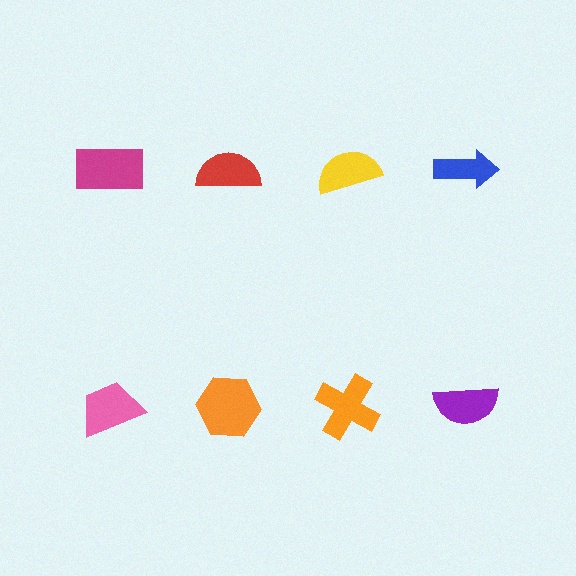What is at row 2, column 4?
A purple semicircle.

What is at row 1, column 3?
A yellow semicircle.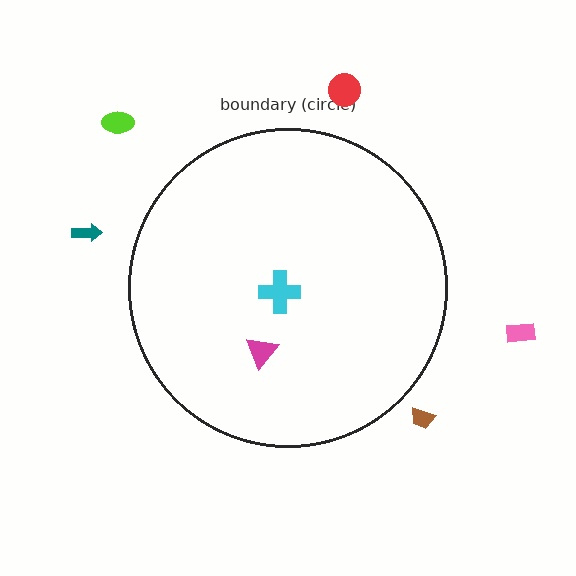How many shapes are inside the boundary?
2 inside, 5 outside.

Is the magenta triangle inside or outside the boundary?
Inside.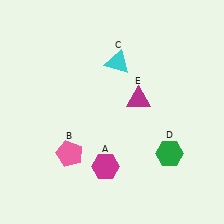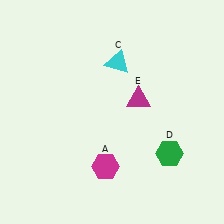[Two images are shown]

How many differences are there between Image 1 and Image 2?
There is 1 difference between the two images.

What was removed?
The pink pentagon (B) was removed in Image 2.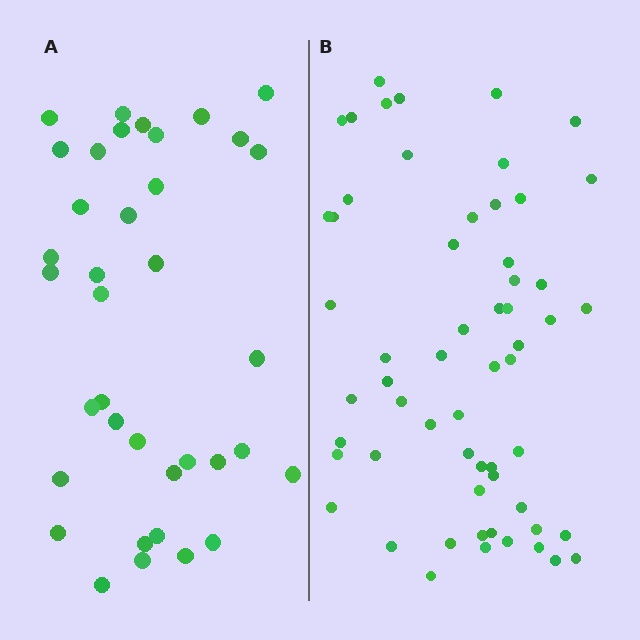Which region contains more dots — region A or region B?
Region B (the right region) has more dots.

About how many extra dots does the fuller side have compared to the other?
Region B has approximately 20 more dots than region A.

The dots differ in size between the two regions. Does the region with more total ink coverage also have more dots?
No. Region A has more total ink coverage because its dots are larger, but region B actually contains more individual dots. Total area can be misleading — the number of items is what matters here.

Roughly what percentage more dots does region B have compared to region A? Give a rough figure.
About 60% more.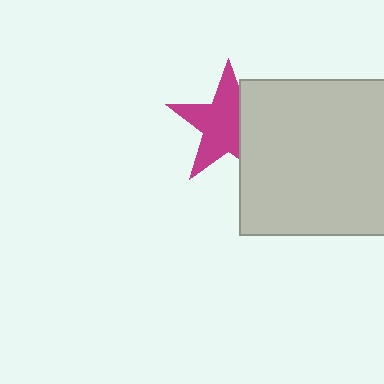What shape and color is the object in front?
The object in front is a light gray square.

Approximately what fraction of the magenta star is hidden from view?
Roughly 33% of the magenta star is hidden behind the light gray square.